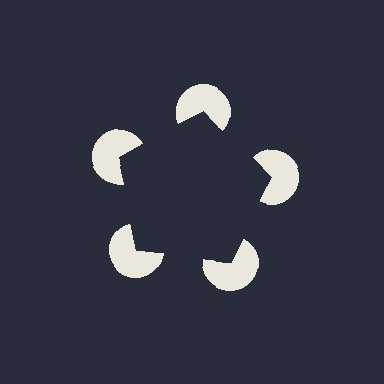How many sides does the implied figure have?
5 sides.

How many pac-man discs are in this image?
There are 5 — one at each vertex of the illusory pentagon.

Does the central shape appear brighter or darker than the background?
It typically appears slightly darker than the background, even though no actual brightness change is drawn.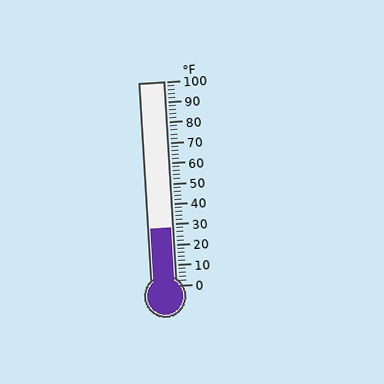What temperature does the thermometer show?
The thermometer shows approximately 28°F.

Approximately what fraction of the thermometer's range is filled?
The thermometer is filled to approximately 30% of its range.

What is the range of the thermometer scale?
The thermometer scale ranges from 0°F to 100°F.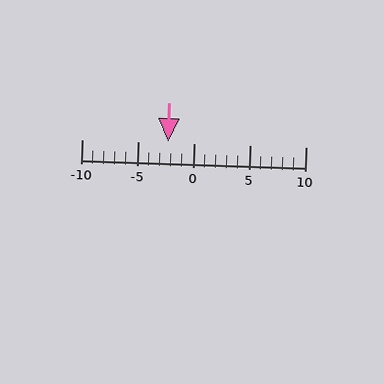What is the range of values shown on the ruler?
The ruler shows values from -10 to 10.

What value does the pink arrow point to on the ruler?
The pink arrow points to approximately -2.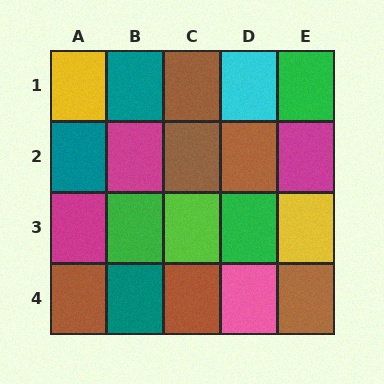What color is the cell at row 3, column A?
Magenta.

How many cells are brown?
6 cells are brown.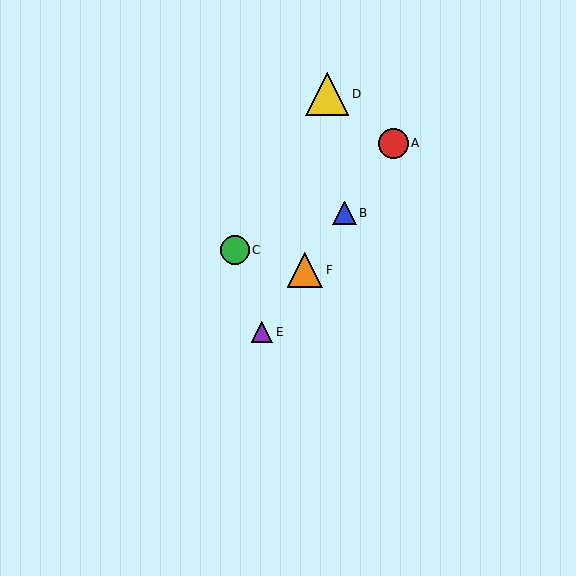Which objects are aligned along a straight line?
Objects A, B, E, F are aligned along a straight line.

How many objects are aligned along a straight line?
4 objects (A, B, E, F) are aligned along a straight line.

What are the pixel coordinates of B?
Object B is at (344, 213).